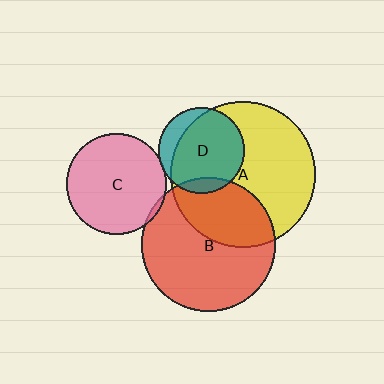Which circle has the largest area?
Circle A (yellow).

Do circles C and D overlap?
Yes.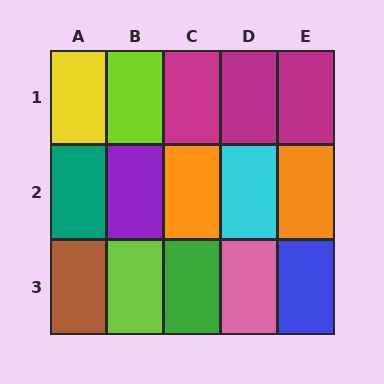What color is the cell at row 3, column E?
Blue.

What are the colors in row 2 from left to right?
Teal, purple, orange, cyan, orange.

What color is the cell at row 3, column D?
Pink.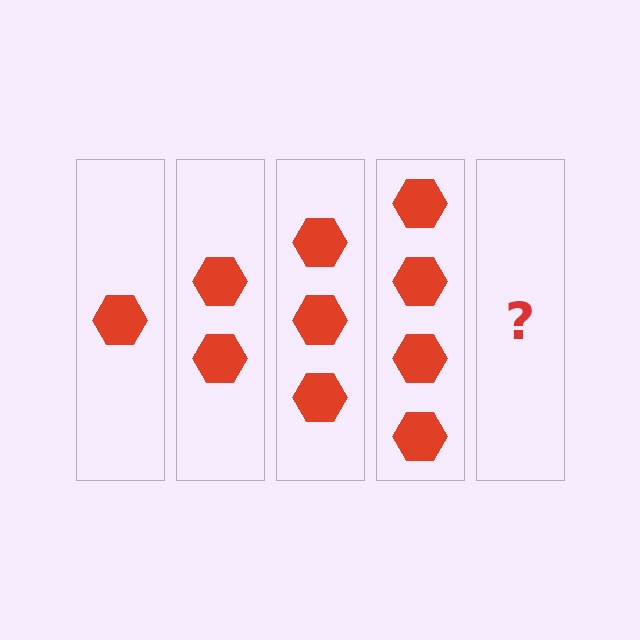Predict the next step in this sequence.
The next step is 5 hexagons.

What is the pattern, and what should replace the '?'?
The pattern is that each step adds one more hexagon. The '?' should be 5 hexagons.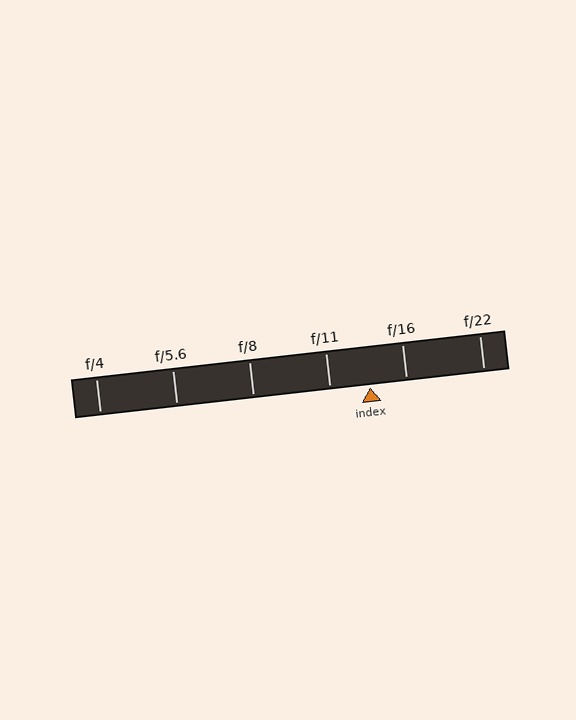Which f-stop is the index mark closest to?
The index mark is closest to f/16.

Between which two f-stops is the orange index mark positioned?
The index mark is between f/11 and f/16.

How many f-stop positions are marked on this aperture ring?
There are 6 f-stop positions marked.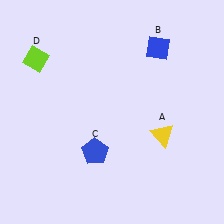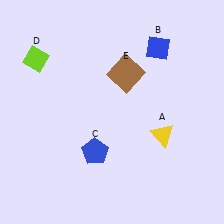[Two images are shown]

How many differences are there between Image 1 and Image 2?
There is 1 difference between the two images.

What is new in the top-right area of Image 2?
A brown square (E) was added in the top-right area of Image 2.